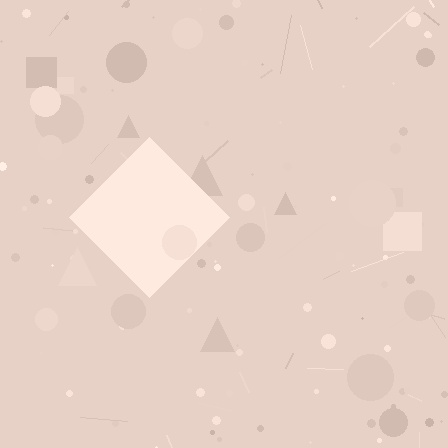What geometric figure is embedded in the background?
A diamond is embedded in the background.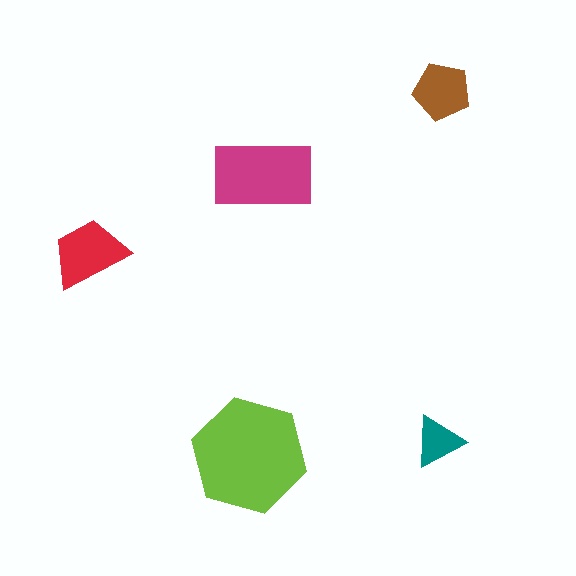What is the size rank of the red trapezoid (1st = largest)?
3rd.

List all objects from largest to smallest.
The lime hexagon, the magenta rectangle, the red trapezoid, the brown pentagon, the teal triangle.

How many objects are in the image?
There are 5 objects in the image.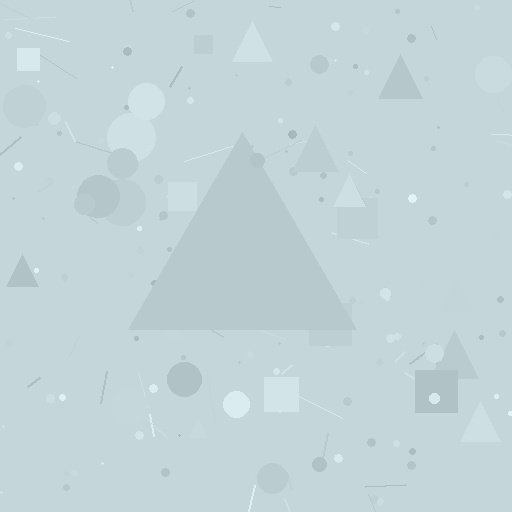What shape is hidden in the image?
A triangle is hidden in the image.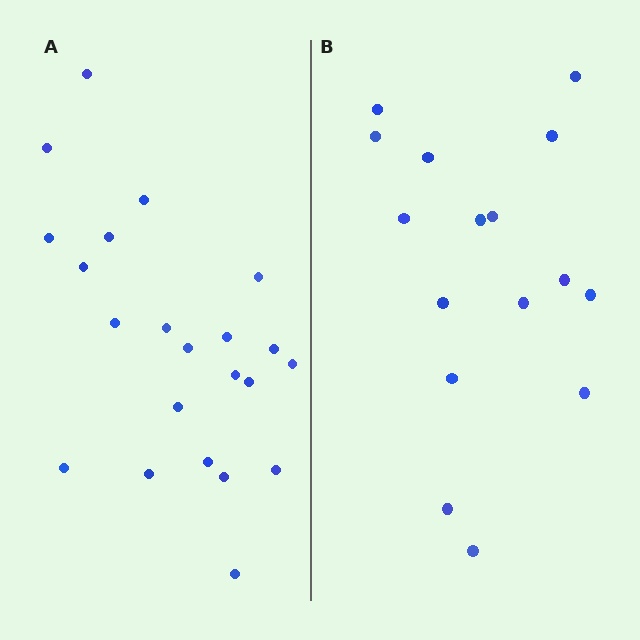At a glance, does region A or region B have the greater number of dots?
Region A (the left region) has more dots.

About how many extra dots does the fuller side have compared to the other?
Region A has about 6 more dots than region B.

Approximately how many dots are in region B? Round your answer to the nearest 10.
About 20 dots. (The exact count is 16, which rounds to 20.)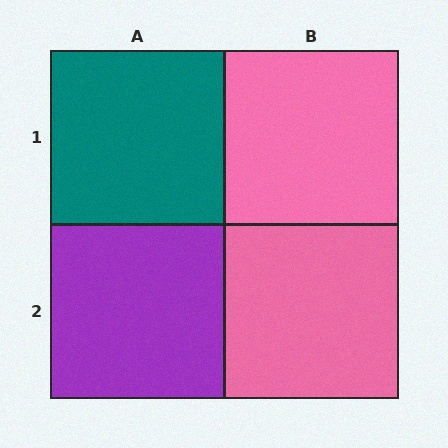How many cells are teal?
1 cell is teal.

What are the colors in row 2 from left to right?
Purple, pink.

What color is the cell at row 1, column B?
Pink.